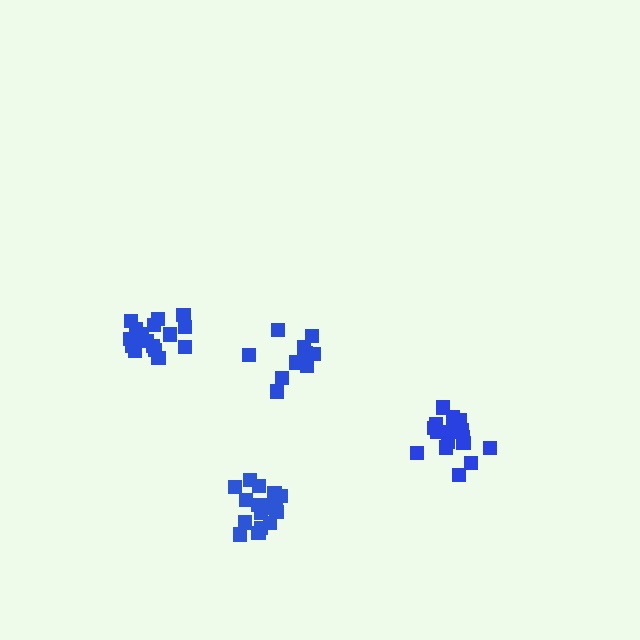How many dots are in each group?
Group 1: 17 dots, Group 2: 17 dots, Group 3: 18 dots, Group 4: 12 dots (64 total).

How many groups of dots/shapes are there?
There are 4 groups.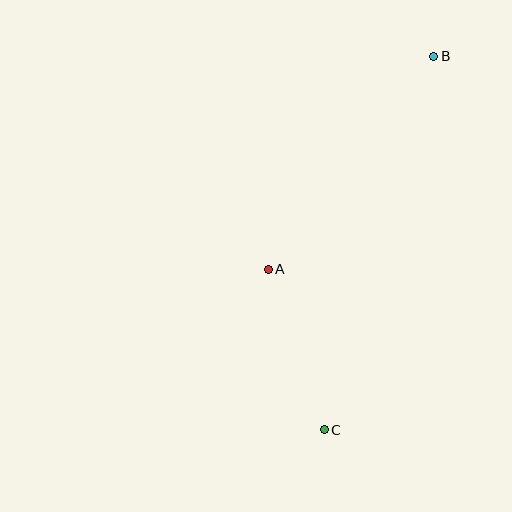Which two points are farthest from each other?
Points B and C are farthest from each other.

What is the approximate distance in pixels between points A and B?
The distance between A and B is approximately 270 pixels.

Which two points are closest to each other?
Points A and C are closest to each other.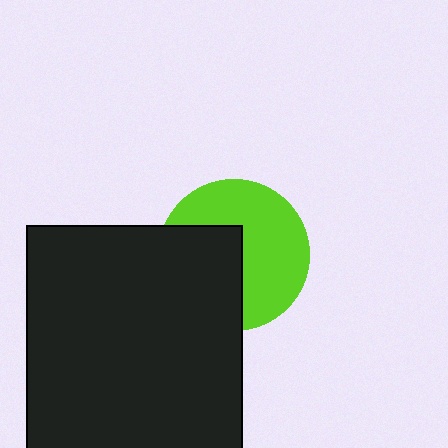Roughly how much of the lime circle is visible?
About half of it is visible (roughly 57%).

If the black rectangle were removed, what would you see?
You would see the complete lime circle.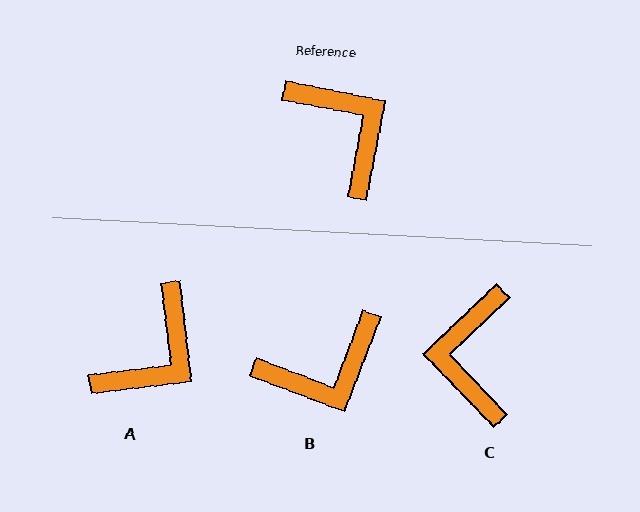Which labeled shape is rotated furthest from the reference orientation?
C, about 145 degrees away.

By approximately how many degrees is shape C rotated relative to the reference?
Approximately 145 degrees counter-clockwise.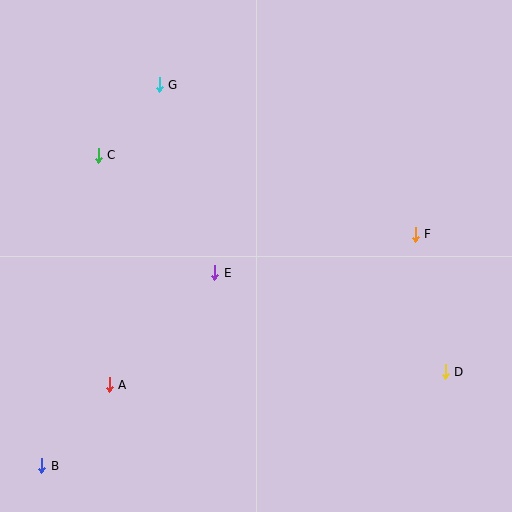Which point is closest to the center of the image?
Point E at (215, 273) is closest to the center.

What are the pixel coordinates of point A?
Point A is at (109, 385).